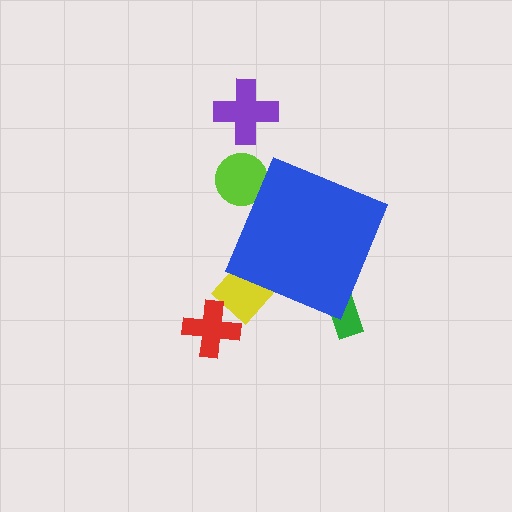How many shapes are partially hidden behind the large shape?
3 shapes are partially hidden.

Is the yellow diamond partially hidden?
Yes, the yellow diamond is partially hidden behind the blue diamond.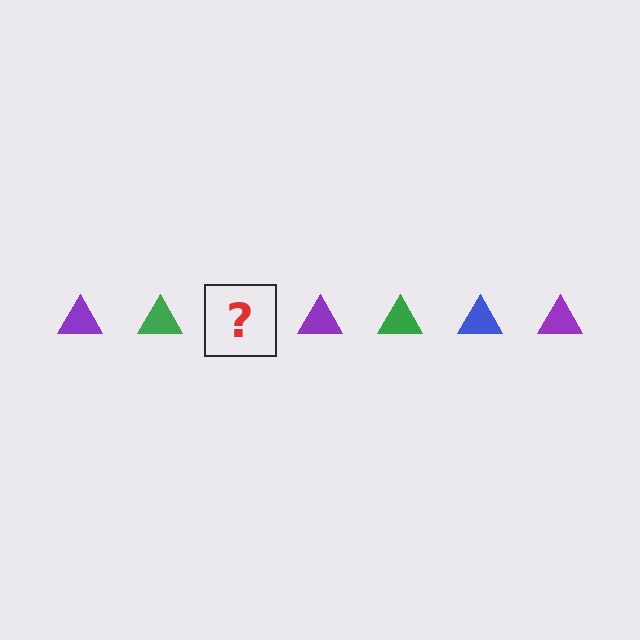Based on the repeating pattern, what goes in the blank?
The blank should be a blue triangle.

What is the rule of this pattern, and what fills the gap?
The rule is that the pattern cycles through purple, green, blue triangles. The gap should be filled with a blue triangle.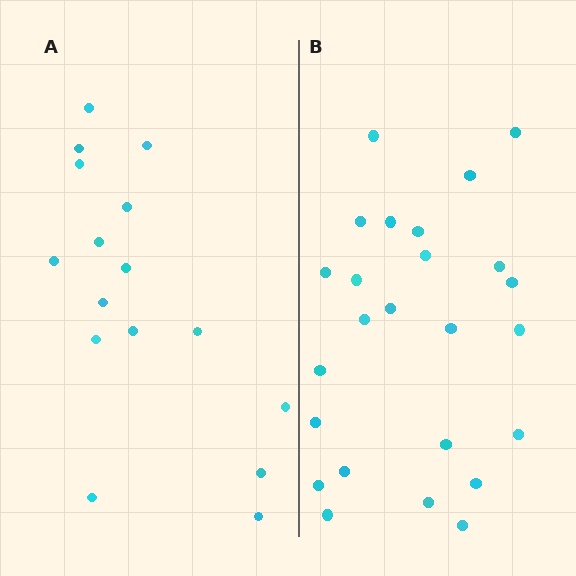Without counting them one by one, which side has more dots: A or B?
Region B (the right region) has more dots.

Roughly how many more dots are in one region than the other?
Region B has roughly 8 or so more dots than region A.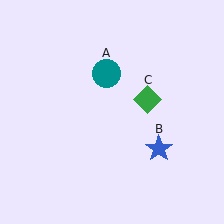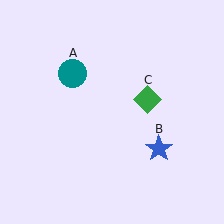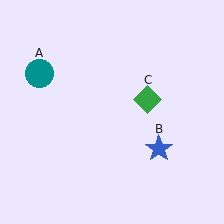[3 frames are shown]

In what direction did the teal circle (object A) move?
The teal circle (object A) moved left.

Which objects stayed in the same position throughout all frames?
Blue star (object B) and green diamond (object C) remained stationary.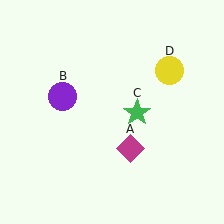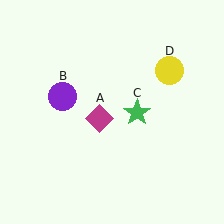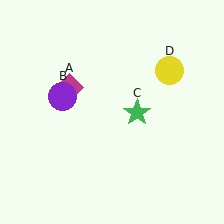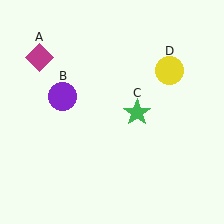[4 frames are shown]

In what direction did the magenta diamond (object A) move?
The magenta diamond (object A) moved up and to the left.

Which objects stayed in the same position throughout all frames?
Purple circle (object B) and green star (object C) and yellow circle (object D) remained stationary.